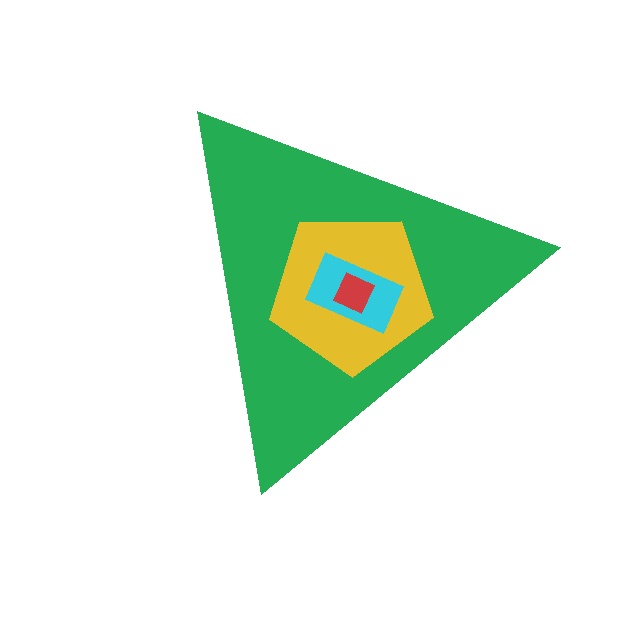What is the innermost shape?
The red diamond.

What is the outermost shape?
The green triangle.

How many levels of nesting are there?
4.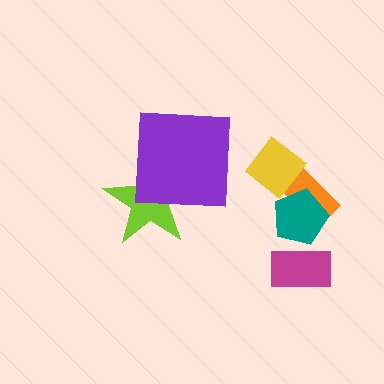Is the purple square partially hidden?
No, no other shape covers it.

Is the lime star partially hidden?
Yes, it is partially covered by another shape.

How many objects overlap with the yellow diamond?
1 object overlaps with the yellow diamond.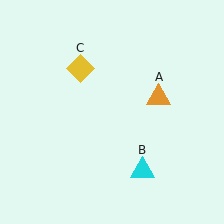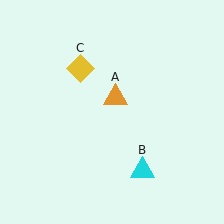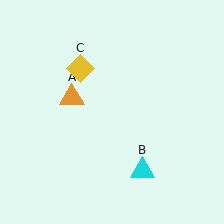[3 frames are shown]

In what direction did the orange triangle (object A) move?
The orange triangle (object A) moved left.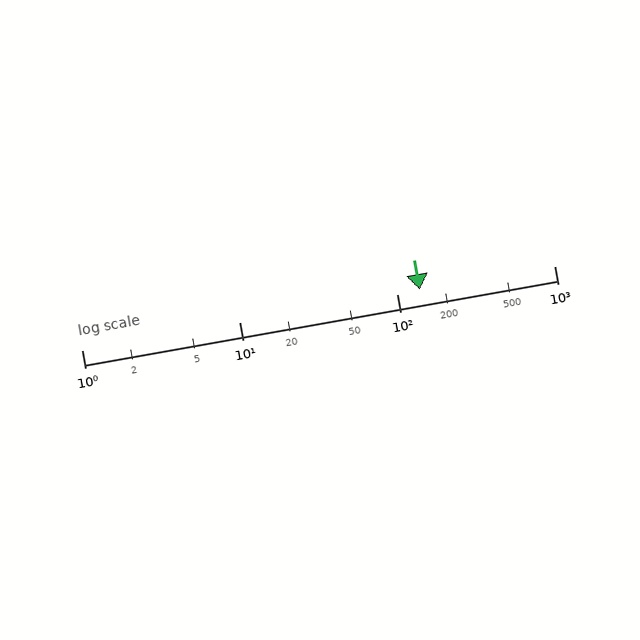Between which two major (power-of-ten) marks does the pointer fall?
The pointer is between 100 and 1000.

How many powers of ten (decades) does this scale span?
The scale spans 3 decades, from 1 to 1000.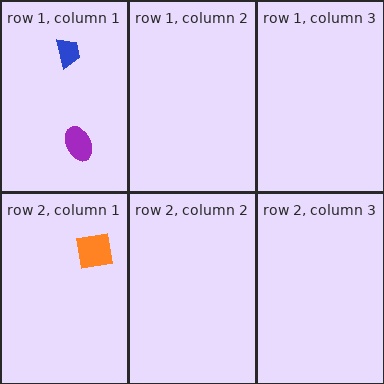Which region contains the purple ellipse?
The row 1, column 1 region.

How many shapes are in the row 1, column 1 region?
2.